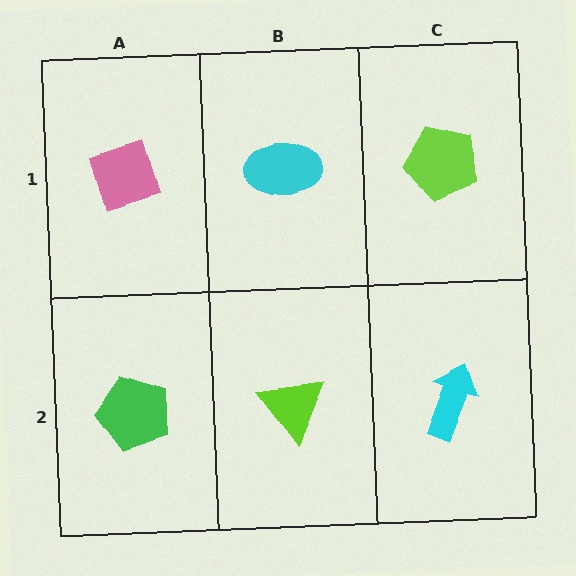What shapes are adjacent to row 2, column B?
A cyan ellipse (row 1, column B), a green pentagon (row 2, column A), a cyan arrow (row 2, column C).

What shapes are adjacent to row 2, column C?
A lime pentagon (row 1, column C), a lime triangle (row 2, column B).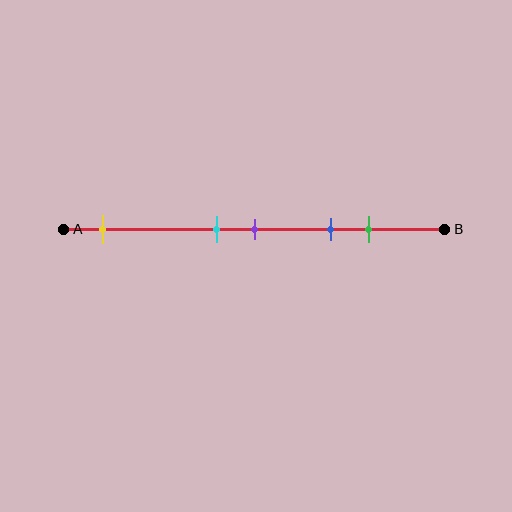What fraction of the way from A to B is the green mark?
The green mark is approximately 80% (0.8) of the way from A to B.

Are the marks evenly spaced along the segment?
No, the marks are not evenly spaced.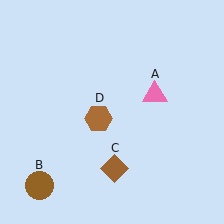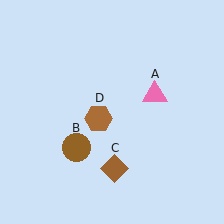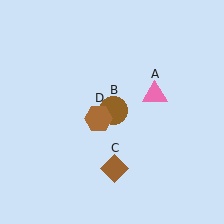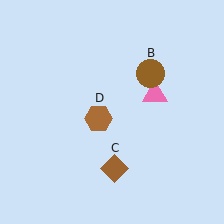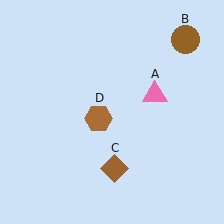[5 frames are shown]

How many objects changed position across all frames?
1 object changed position: brown circle (object B).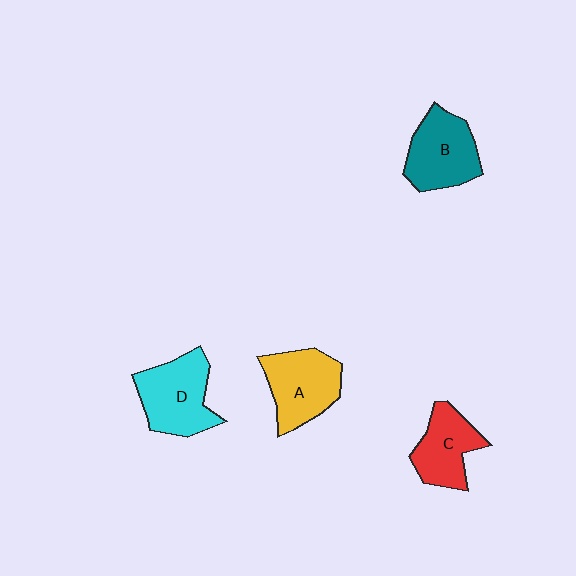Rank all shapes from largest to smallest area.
From largest to smallest: D (cyan), A (yellow), B (teal), C (red).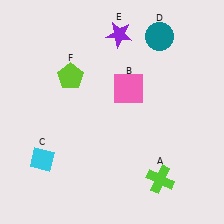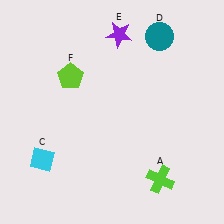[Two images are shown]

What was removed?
The pink square (B) was removed in Image 2.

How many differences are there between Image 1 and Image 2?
There is 1 difference between the two images.